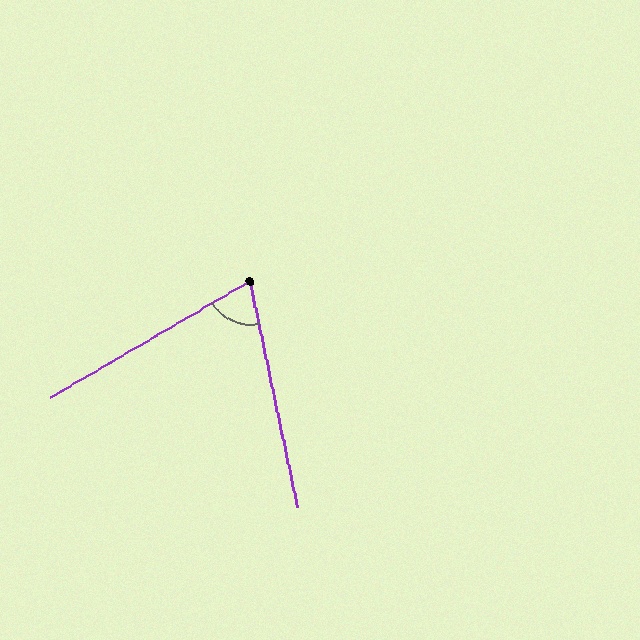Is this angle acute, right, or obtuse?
It is acute.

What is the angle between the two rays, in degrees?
Approximately 72 degrees.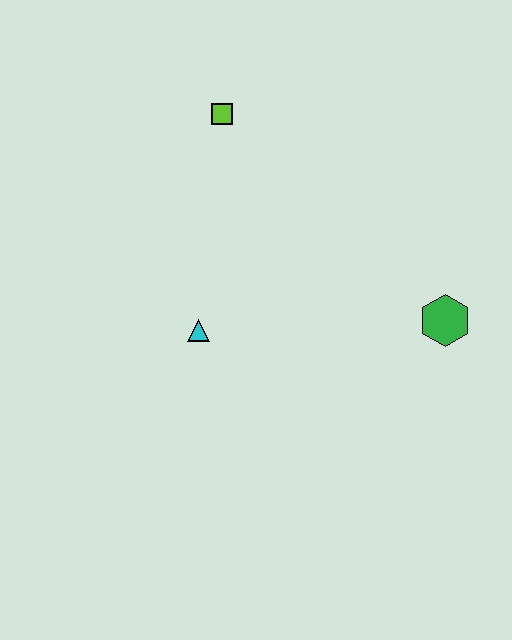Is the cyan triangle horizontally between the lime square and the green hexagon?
No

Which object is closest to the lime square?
The cyan triangle is closest to the lime square.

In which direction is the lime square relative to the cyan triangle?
The lime square is above the cyan triangle.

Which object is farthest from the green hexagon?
The lime square is farthest from the green hexagon.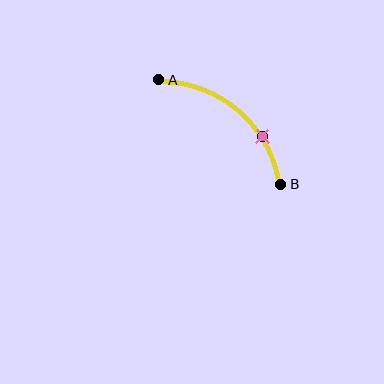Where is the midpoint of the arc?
The arc midpoint is the point on the curve farthest from the straight line joining A and B. It sits above and to the right of that line.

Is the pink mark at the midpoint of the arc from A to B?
No. The pink mark lies on the arc but is closer to endpoint B. The arc midpoint would be at the point on the curve equidistant along the arc from both A and B.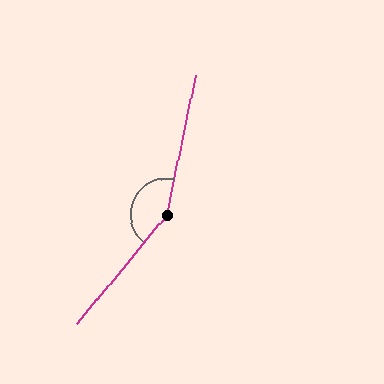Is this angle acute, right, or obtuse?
It is obtuse.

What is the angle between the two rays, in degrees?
Approximately 152 degrees.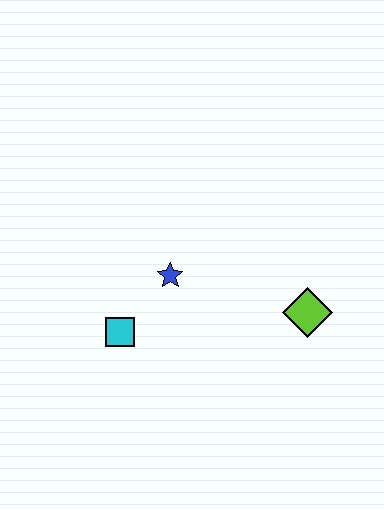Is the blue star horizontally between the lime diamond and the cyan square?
Yes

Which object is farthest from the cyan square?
The lime diamond is farthest from the cyan square.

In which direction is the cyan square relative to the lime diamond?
The cyan square is to the left of the lime diamond.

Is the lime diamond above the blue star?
No